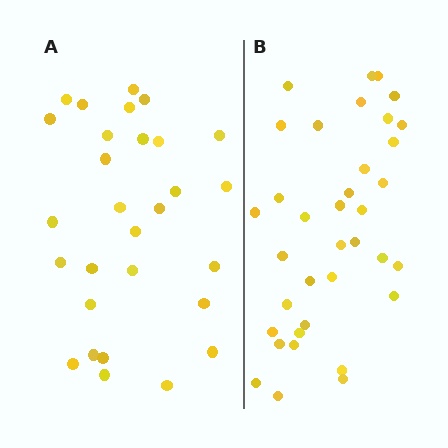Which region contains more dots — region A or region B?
Region B (the right region) has more dots.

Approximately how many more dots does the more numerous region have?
Region B has roughly 8 or so more dots than region A.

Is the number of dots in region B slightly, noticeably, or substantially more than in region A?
Region B has only slightly more — the two regions are fairly close. The ratio is roughly 1.2 to 1.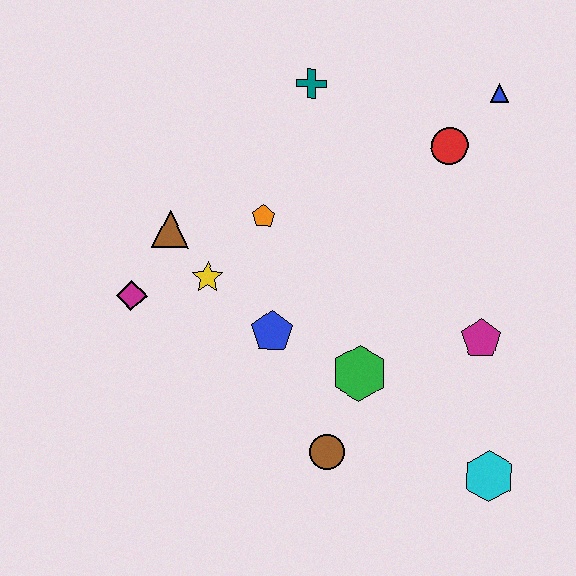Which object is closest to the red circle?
The blue triangle is closest to the red circle.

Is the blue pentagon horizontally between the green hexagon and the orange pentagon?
Yes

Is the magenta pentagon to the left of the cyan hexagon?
Yes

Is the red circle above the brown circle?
Yes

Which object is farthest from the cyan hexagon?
The teal cross is farthest from the cyan hexagon.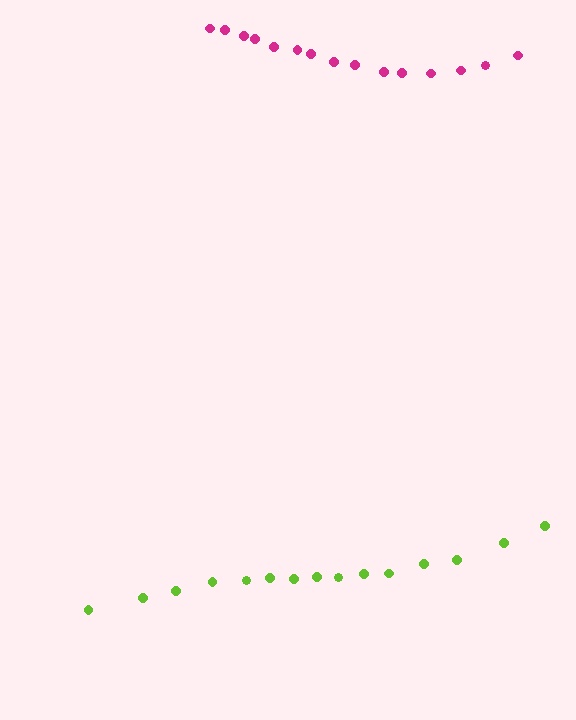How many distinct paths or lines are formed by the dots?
There are 2 distinct paths.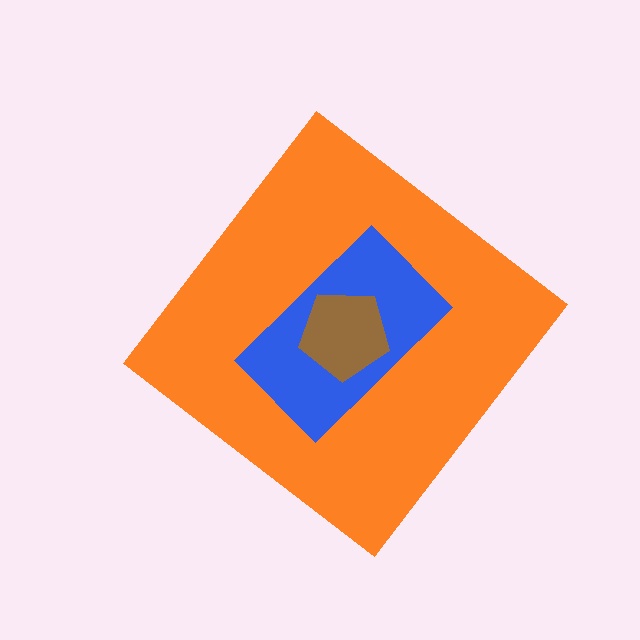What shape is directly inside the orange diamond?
The blue rectangle.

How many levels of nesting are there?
3.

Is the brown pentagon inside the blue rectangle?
Yes.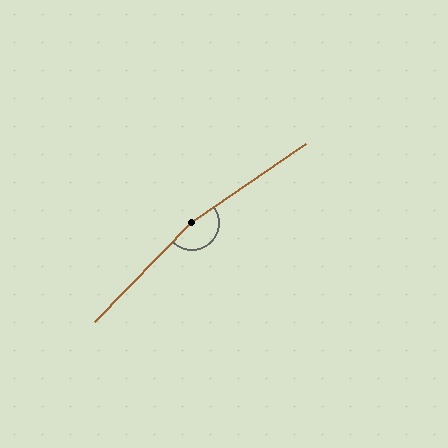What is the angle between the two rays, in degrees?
Approximately 169 degrees.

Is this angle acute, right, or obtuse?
It is obtuse.